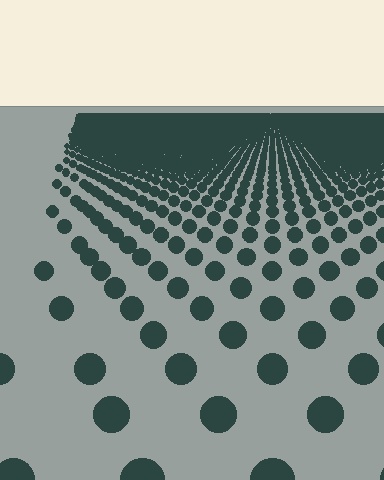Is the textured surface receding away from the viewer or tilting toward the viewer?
The surface is receding away from the viewer. Texture elements get smaller and denser toward the top.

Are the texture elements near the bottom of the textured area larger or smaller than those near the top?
Larger. Near the bottom, elements are closer to the viewer and appear at a bigger on-screen size.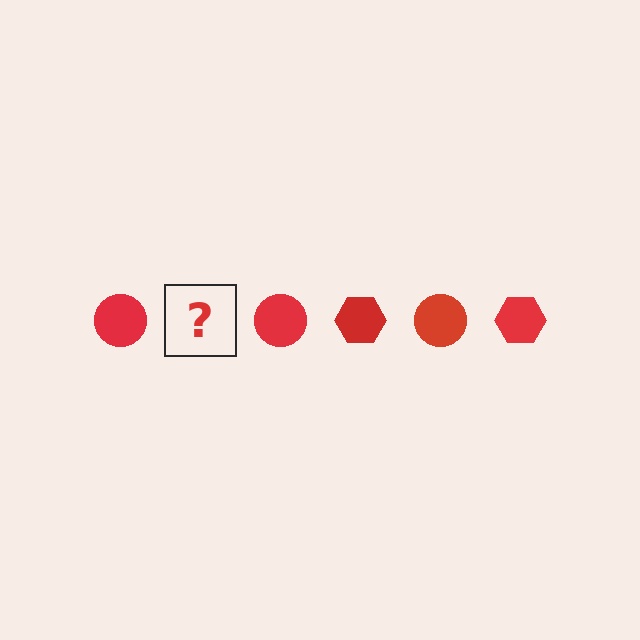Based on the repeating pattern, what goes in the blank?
The blank should be a red hexagon.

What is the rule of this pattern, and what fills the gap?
The rule is that the pattern cycles through circle, hexagon shapes in red. The gap should be filled with a red hexagon.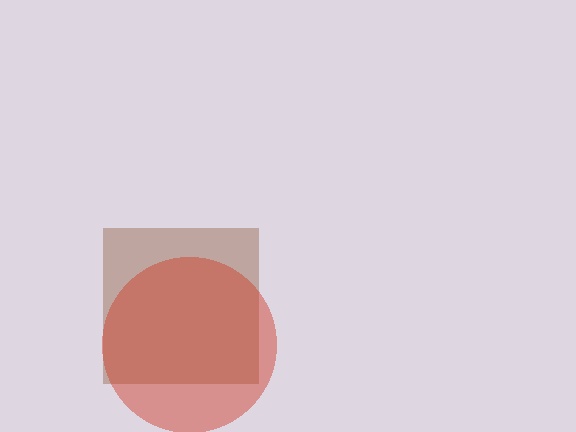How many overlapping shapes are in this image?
There are 2 overlapping shapes in the image.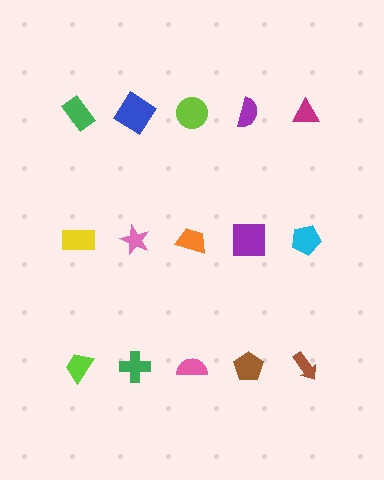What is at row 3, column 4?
A brown pentagon.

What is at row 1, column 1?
A green rectangle.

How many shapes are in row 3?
5 shapes.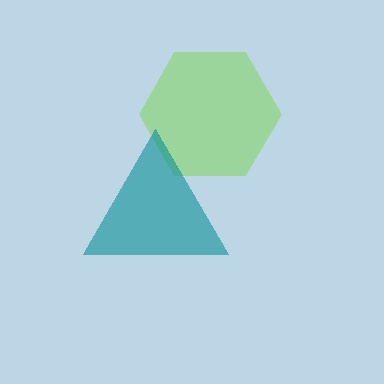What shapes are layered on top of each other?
The layered shapes are: a lime hexagon, a teal triangle.